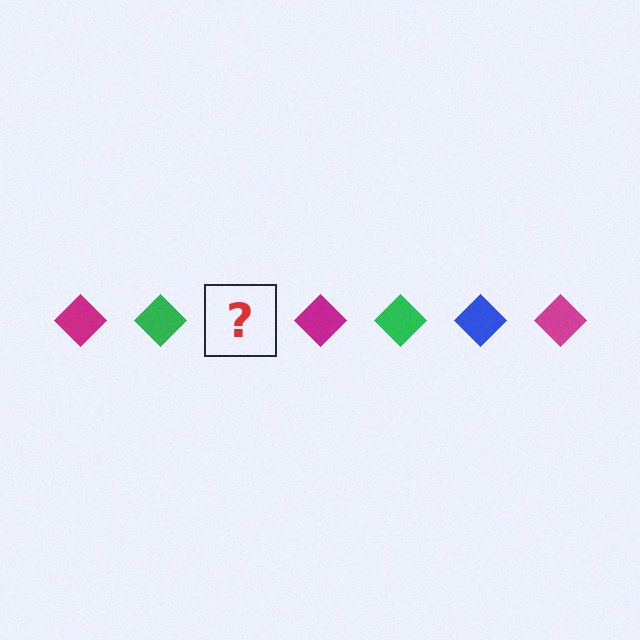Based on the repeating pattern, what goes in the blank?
The blank should be a blue diamond.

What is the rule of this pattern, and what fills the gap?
The rule is that the pattern cycles through magenta, green, blue diamonds. The gap should be filled with a blue diamond.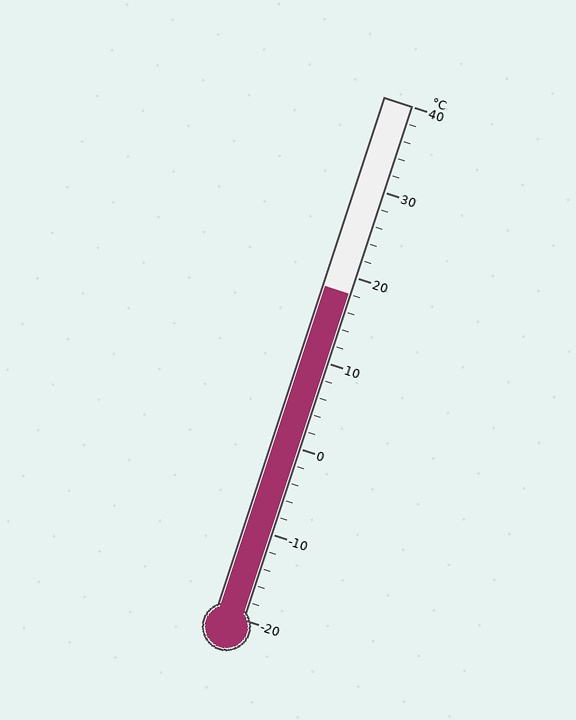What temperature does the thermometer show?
The thermometer shows approximately 18°C.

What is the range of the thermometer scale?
The thermometer scale ranges from -20°C to 40°C.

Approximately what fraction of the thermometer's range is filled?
The thermometer is filled to approximately 65% of its range.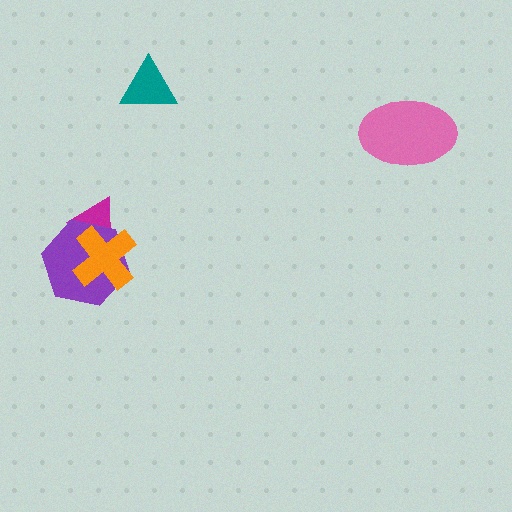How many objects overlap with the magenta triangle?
2 objects overlap with the magenta triangle.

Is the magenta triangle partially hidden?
Yes, it is partially covered by another shape.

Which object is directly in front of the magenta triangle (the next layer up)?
The purple hexagon is directly in front of the magenta triangle.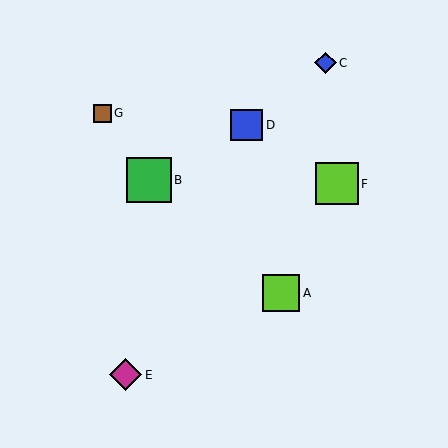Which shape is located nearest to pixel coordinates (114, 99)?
The brown square (labeled G) at (102, 113) is nearest to that location.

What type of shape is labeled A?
Shape A is a lime square.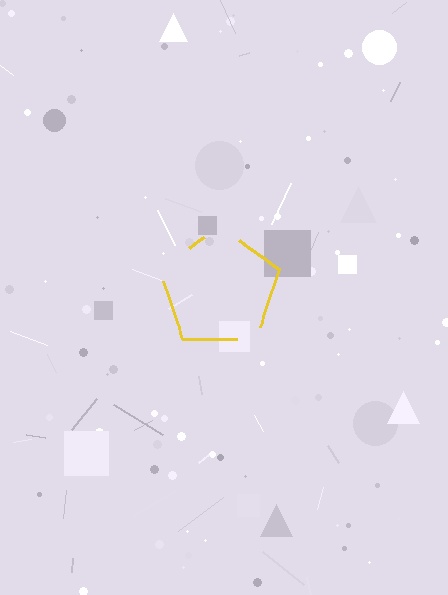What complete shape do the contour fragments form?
The contour fragments form a pentagon.